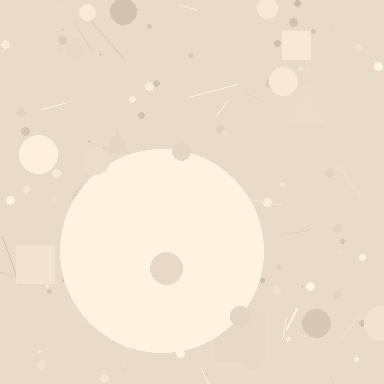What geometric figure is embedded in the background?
A circle is embedded in the background.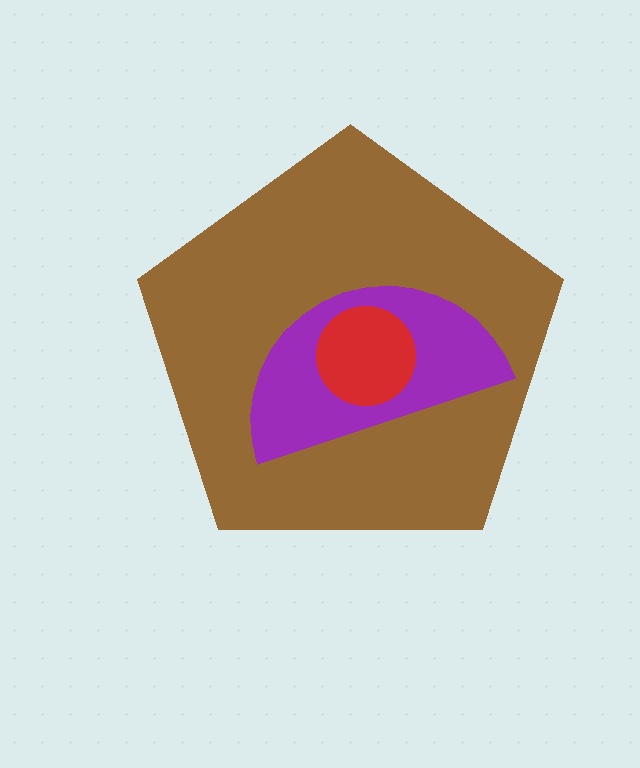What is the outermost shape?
The brown pentagon.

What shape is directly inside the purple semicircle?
The red circle.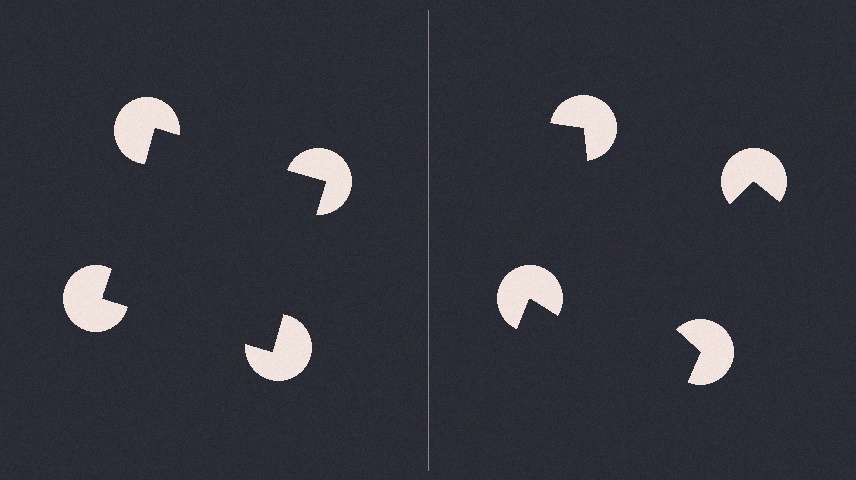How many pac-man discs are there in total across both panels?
8 — 4 on each side.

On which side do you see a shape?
An illusory square appears on the left side. On the right side the wedge cuts are rotated, so no coherent shape forms.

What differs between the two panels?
The pac-man discs are positioned identically on both sides; only the wedge orientations differ. On the left they align to a square; on the right they are misaligned.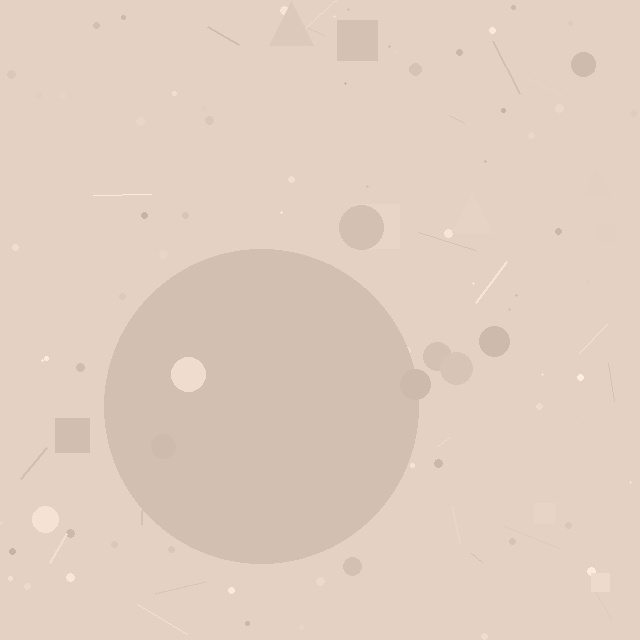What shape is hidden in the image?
A circle is hidden in the image.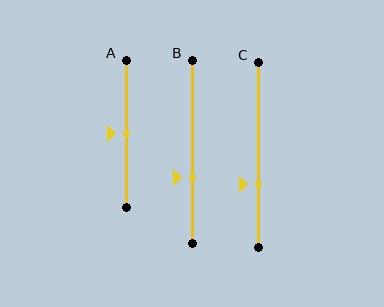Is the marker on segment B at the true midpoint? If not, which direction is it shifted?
No, the marker on segment B is shifted downward by about 14% of the segment length.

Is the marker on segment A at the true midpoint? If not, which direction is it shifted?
Yes, the marker on segment A is at the true midpoint.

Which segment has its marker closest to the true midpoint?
Segment A has its marker closest to the true midpoint.